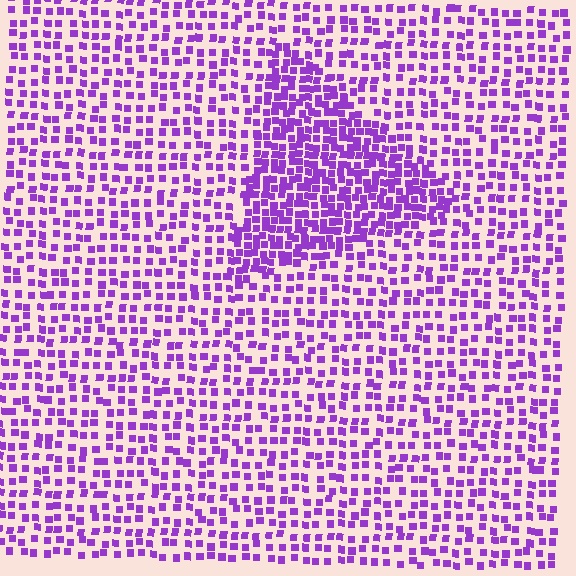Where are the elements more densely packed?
The elements are more densely packed inside the triangle boundary.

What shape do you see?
I see a triangle.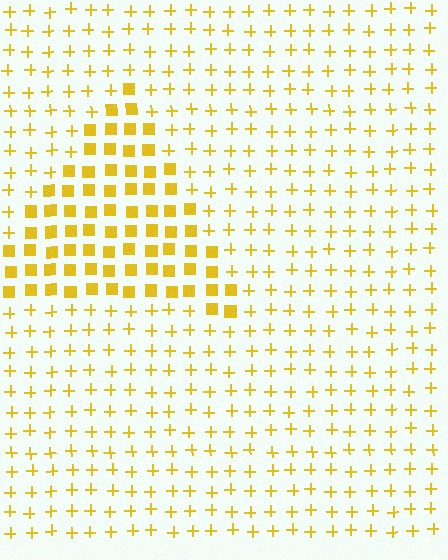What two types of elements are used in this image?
The image uses squares inside the triangle region and plus signs outside it.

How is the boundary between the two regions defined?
The boundary is defined by a change in element shape: squares inside vs. plus signs outside. All elements share the same color and spacing.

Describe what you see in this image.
The image is filled with small yellow elements arranged in a uniform grid. A triangle-shaped region contains squares, while the surrounding area contains plus signs. The boundary is defined purely by the change in element shape.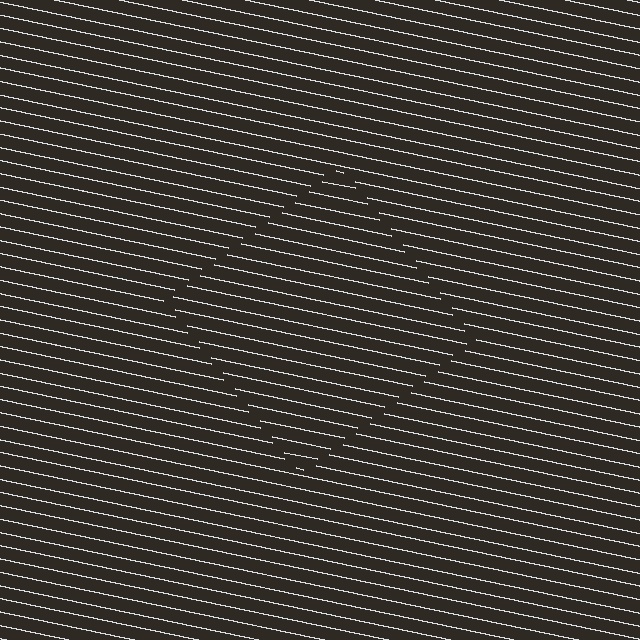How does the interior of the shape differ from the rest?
The interior of the shape contains the same grating, shifted by half a period — the contour is defined by the phase discontinuity where line-ends from the inner and outer gratings abut.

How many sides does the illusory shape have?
4 sides — the line-ends trace a square.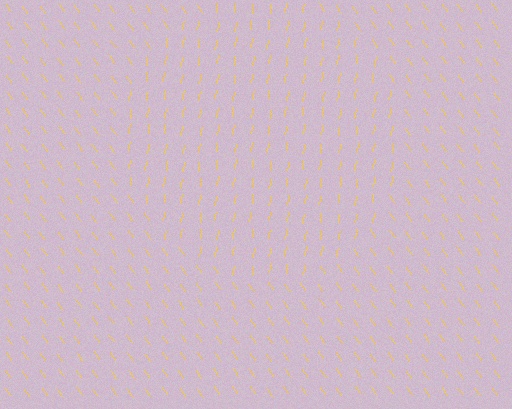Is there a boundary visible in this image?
Yes, there is a texture boundary formed by a change in line orientation.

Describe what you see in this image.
The image is filled with small yellow line segments. A circle region in the image has lines oriented differently from the surrounding lines, creating a visible texture boundary.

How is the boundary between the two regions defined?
The boundary is defined purely by a change in line orientation (approximately 45 degrees difference). All lines are the same color and thickness.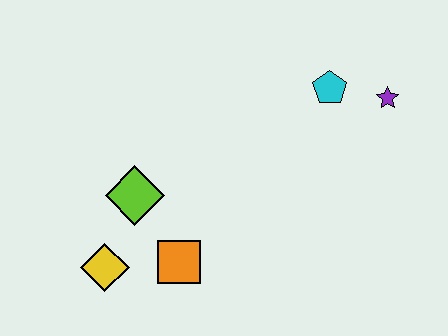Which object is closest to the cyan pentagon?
The purple star is closest to the cyan pentagon.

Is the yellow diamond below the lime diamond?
Yes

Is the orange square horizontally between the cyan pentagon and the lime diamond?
Yes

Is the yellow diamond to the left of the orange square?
Yes